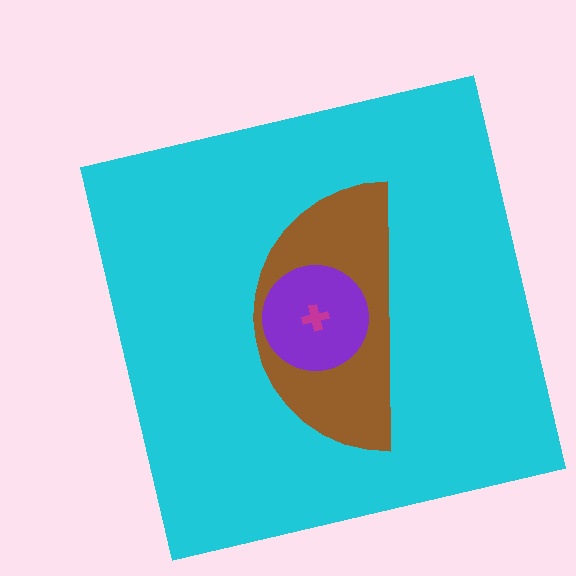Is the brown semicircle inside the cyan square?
Yes.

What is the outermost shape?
The cyan square.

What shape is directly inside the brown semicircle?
The purple circle.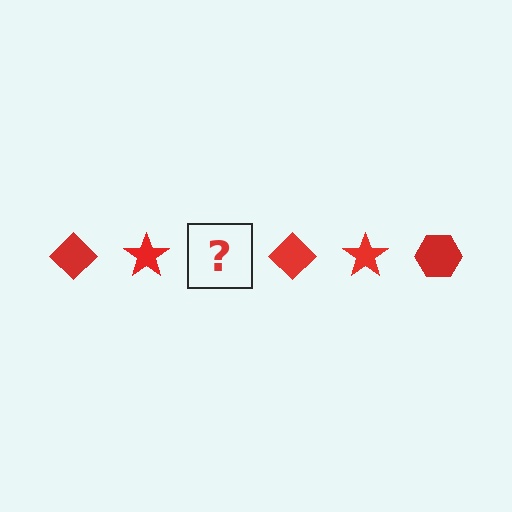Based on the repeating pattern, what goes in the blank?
The blank should be a red hexagon.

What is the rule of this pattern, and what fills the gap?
The rule is that the pattern cycles through diamond, star, hexagon shapes in red. The gap should be filled with a red hexagon.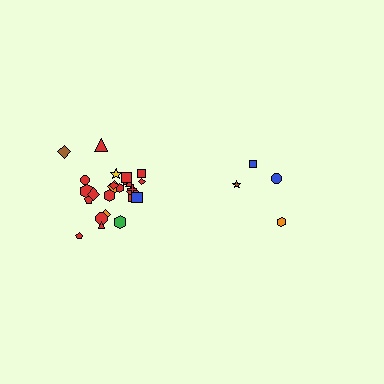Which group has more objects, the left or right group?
The left group.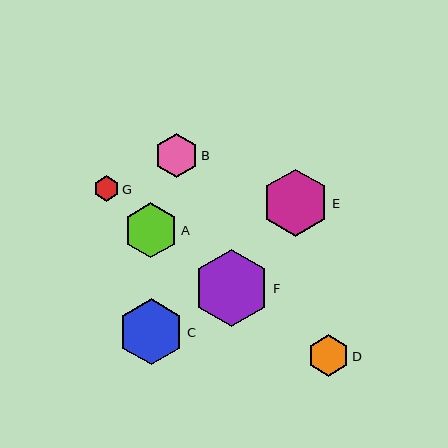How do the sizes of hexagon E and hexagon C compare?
Hexagon E and hexagon C are approximately the same size.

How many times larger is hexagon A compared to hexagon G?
Hexagon A is approximately 2.2 times the size of hexagon G.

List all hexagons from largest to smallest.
From largest to smallest: F, E, C, A, B, D, G.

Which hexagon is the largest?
Hexagon F is the largest with a size of approximately 77 pixels.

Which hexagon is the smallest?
Hexagon G is the smallest with a size of approximately 25 pixels.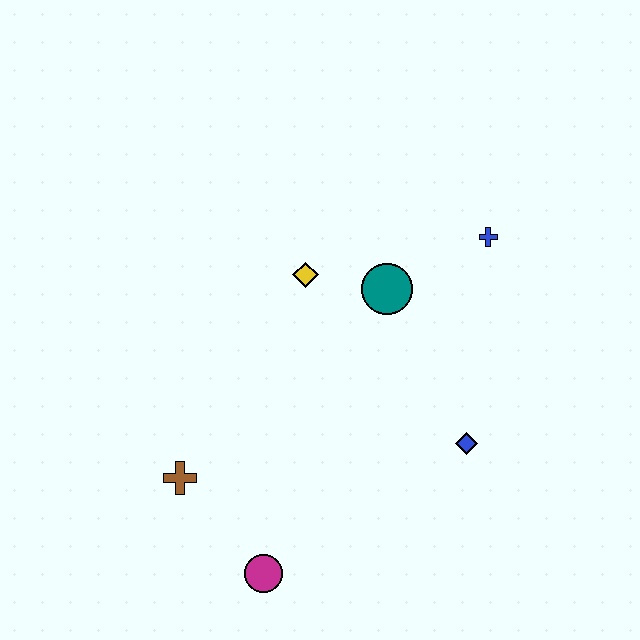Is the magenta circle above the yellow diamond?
No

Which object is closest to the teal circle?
The yellow diamond is closest to the teal circle.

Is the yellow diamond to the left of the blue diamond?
Yes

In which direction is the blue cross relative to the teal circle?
The blue cross is to the right of the teal circle.